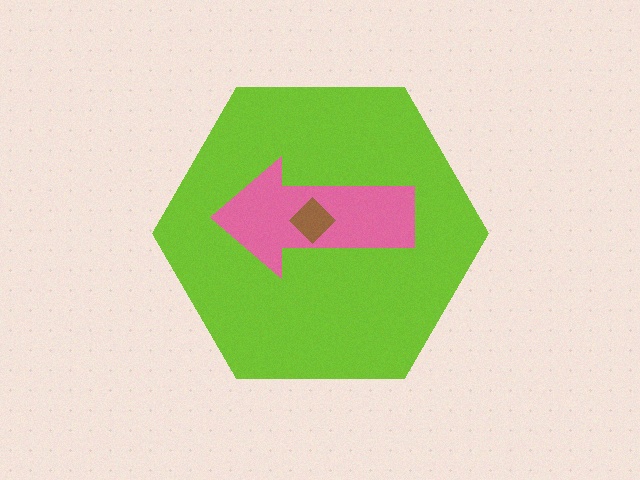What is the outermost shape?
The lime hexagon.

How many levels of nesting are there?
3.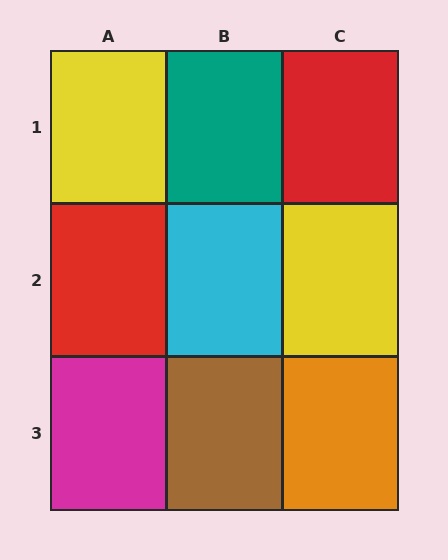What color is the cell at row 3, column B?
Brown.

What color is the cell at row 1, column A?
Yellow.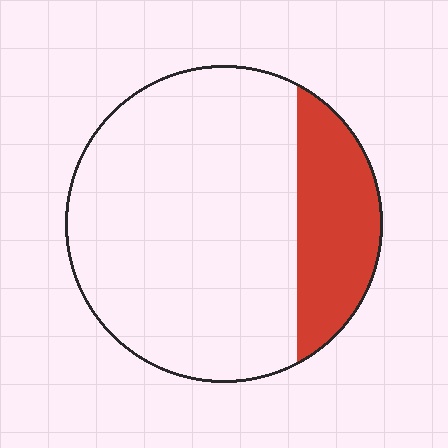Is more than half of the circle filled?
No.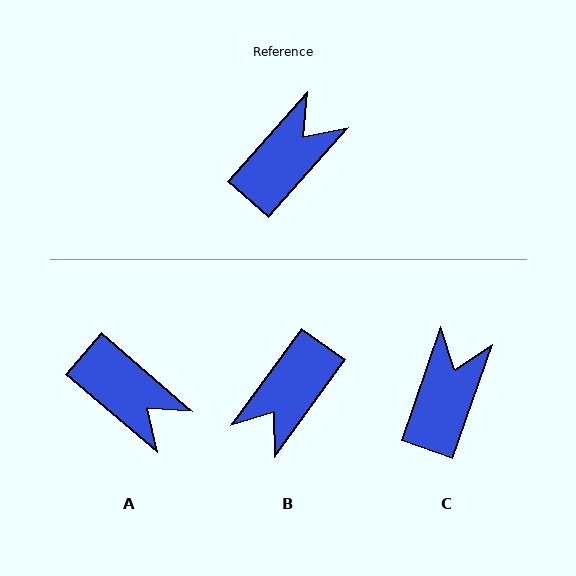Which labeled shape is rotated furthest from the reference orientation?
B, about 175 degrees away.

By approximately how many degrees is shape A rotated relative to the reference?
Approximately 89 degrees clockwise.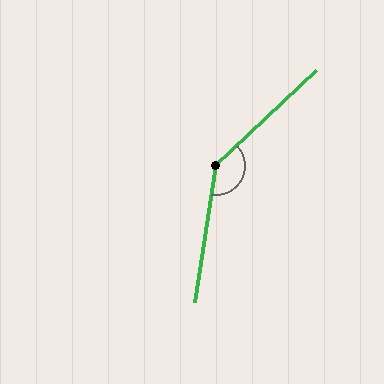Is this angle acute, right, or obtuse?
It is obtuse.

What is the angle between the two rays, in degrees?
Approximately 142 degrees.